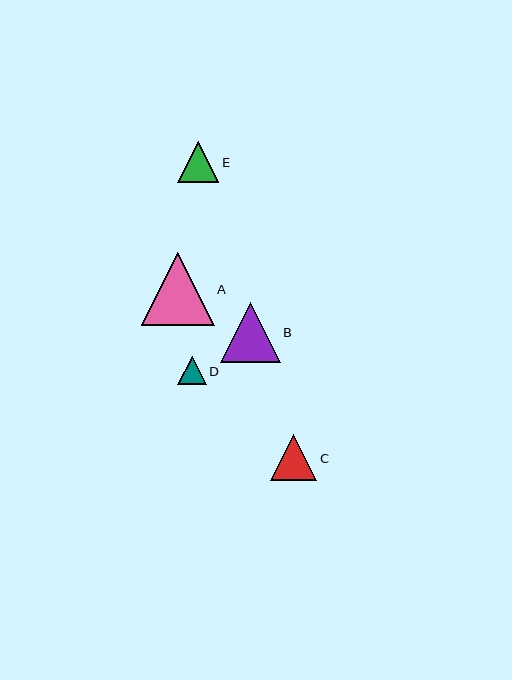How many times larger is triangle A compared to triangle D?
Triangle A is approximately 2.6 times the size of triangle D.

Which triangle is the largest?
Triangle A is the largest with a size of approximately 73 pixels.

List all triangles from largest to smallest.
From largest to smallest: A, B, C, E, D.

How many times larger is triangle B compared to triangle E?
Triangle B is approximately 1.5 times the size of triangle E.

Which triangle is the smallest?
Triangle D is the smallest with a size of approximately 28 pixels.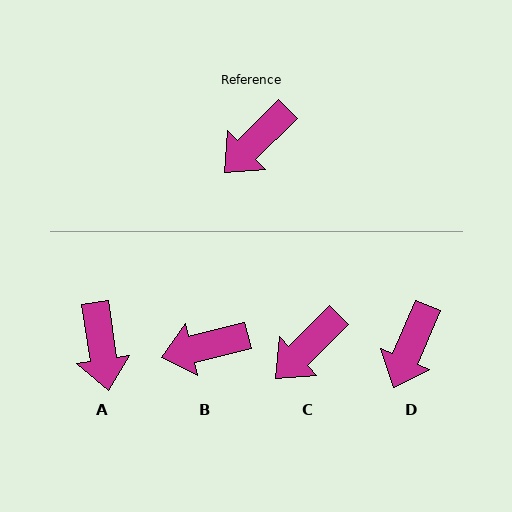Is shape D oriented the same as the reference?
No, it is off by about 22 degrees.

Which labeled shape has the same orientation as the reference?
C.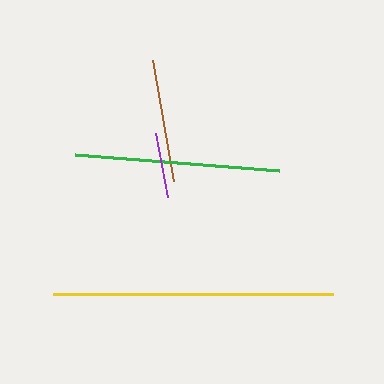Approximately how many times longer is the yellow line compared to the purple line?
The yellow line is approximately 4.3 times the length of the purple line.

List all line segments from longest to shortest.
From longest to shortest: yellow, green, brown, purple.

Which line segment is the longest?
The yellow line is the longest at approximately 279 pixels.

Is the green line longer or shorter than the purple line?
The green line is longer than the purple line.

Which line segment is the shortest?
The purple line is the shortest at approximately 64 pixels.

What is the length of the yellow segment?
The yellow segment is approximately 279 pixels long.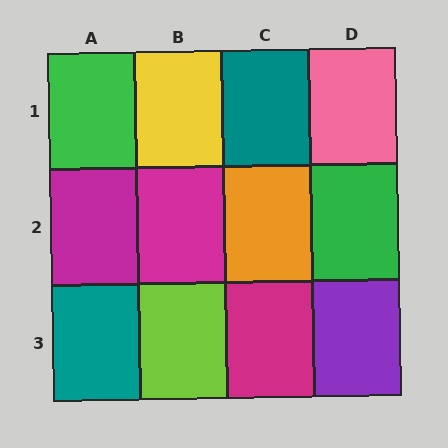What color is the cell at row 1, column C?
Teal.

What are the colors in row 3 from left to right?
Teal, lime, magenta, purple.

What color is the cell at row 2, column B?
Magenta.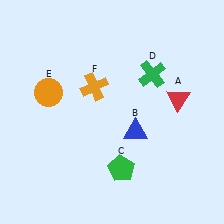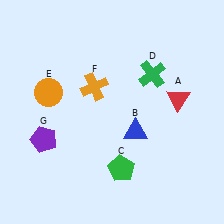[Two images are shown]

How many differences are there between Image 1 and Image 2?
There is 1 difference between the two images.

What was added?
A purple pentagon (G) was added in Image 2.